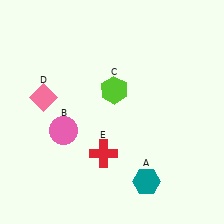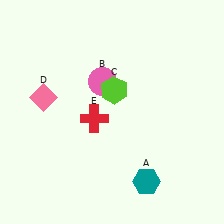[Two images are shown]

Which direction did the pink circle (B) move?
The pink circle (B) moved up.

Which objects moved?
The objects that moved are: the pink circle (B), the red cross (E).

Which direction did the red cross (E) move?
The red cross (E) moved up.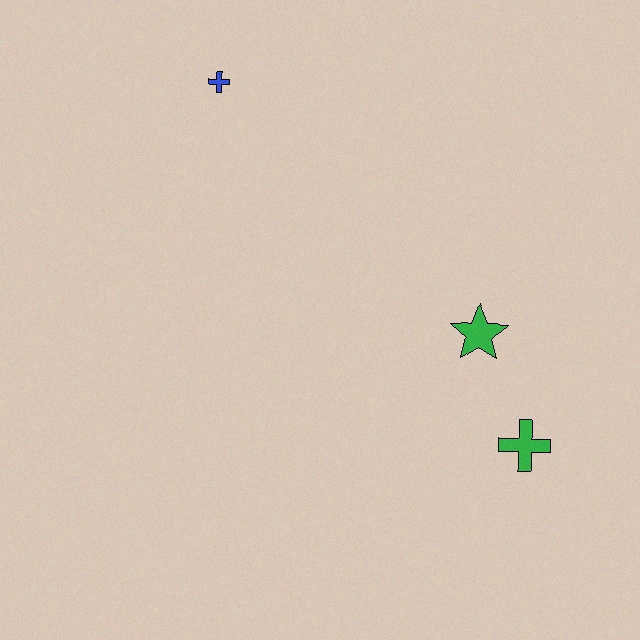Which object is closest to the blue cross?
The green star is closest to the blue cross.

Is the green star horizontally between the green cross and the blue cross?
Yes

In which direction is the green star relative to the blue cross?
The green star is to the right of the blue cross.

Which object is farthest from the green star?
The blue cross is farthest from the green star.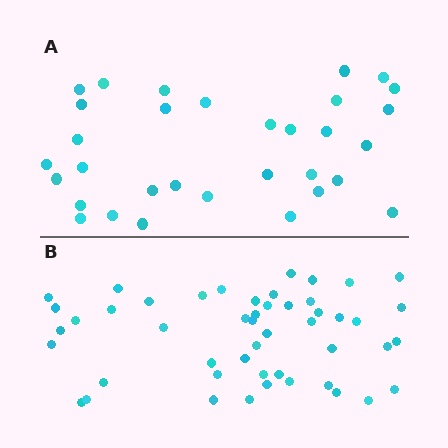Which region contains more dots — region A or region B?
Region B (the bottom region) has more dots.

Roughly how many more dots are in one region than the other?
Region B has approximately 15 more dots than region A.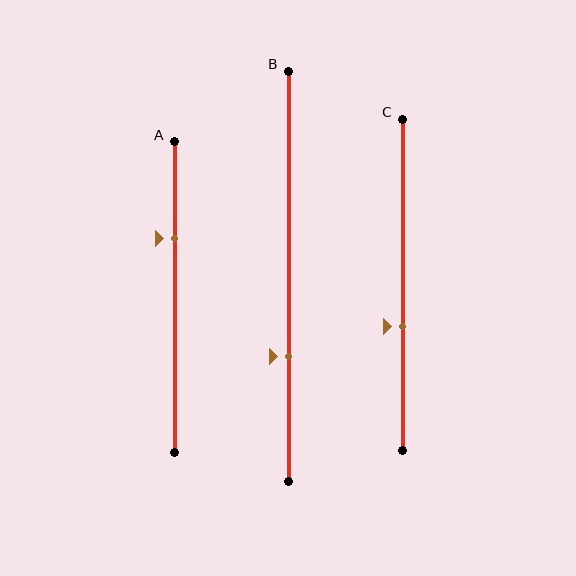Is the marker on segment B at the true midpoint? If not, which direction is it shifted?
No, the marker on segment B is shifted downward by about 20% of the segment length.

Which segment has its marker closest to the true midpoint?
Segment C has its marker closest to the true midpoint.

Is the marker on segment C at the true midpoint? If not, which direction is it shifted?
No, the marker on segment C is shifted downward by about 13% of the segment length.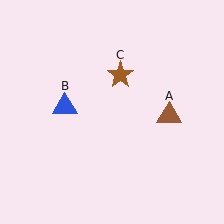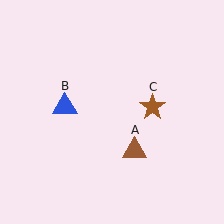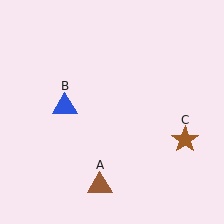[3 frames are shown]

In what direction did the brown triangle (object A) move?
The brown triangle (object A) moved down and to the left.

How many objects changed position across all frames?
2 objects changed position: brown triangle (object A), brown star (object C).